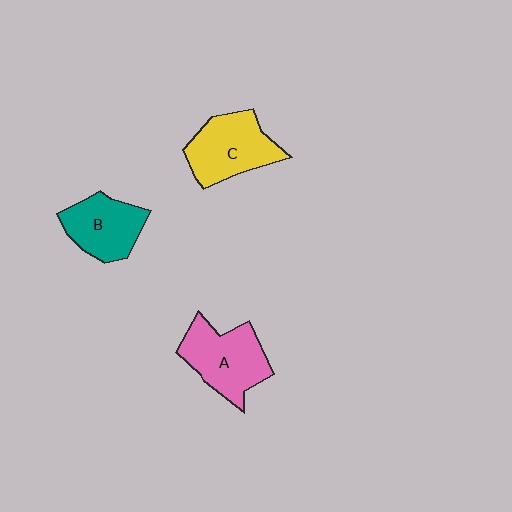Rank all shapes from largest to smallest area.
From largest to smallest: A (pink), C (yellow), B (teal).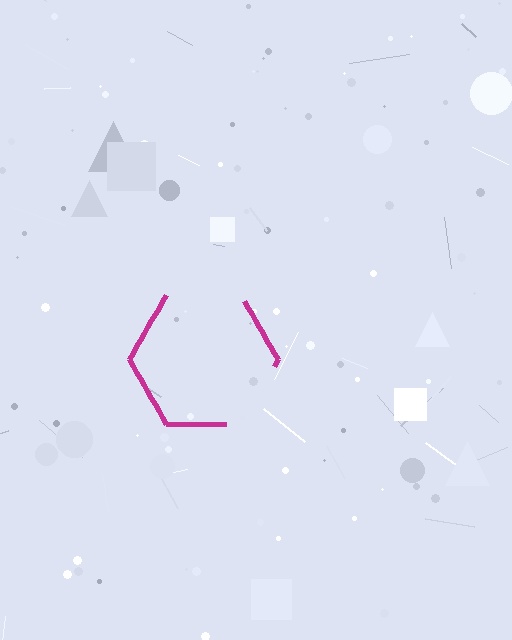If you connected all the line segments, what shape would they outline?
They would outline a hexagon.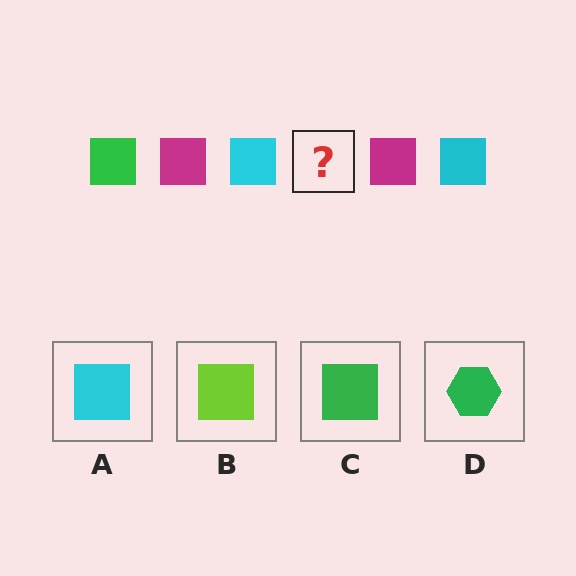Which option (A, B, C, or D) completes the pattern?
C.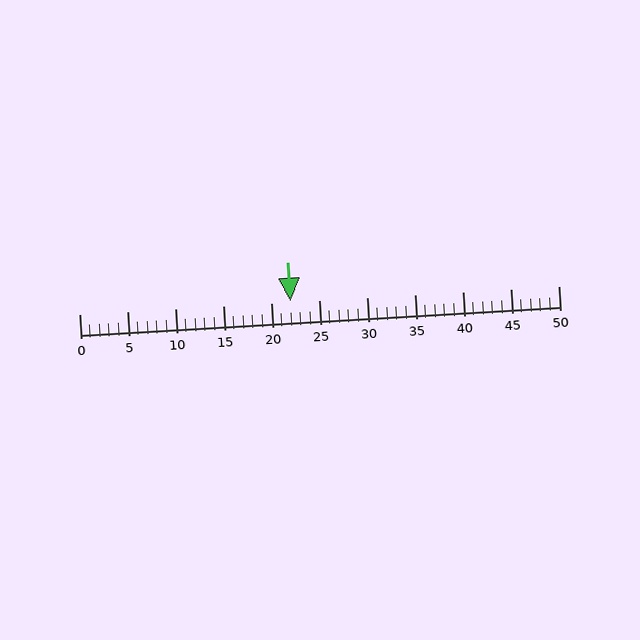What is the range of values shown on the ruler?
The ruler shows values from 0 to 50.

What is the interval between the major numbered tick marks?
The major tick marks are spaced 5 units apart.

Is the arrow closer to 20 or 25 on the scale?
The arrow is closer to 20.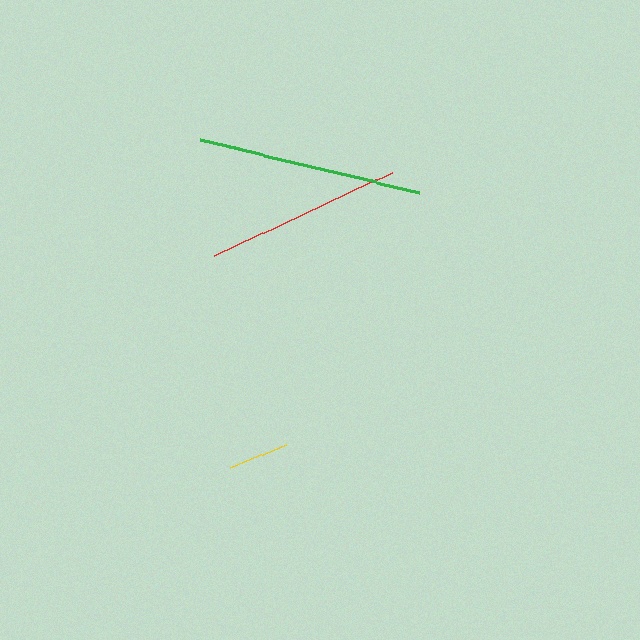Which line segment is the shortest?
The yellow line is the shortest at approximately 61 pixels.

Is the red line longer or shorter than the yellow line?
The red line is longer than the yellow line.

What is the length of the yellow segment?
The yellow segment is approximately 61 pixels long.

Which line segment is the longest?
The green line is the longest at approximately 225 pixels.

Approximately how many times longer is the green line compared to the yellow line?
The green line is approximately 3.7 times the length of the yellow line.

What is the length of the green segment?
The green segment is approximately 225 pixels long.